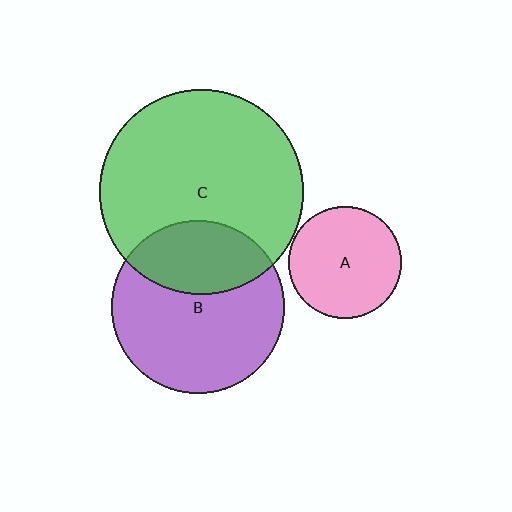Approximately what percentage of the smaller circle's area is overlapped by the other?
Approximately 35%.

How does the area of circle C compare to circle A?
Approximately 3.3 times.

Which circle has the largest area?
Circle C (green).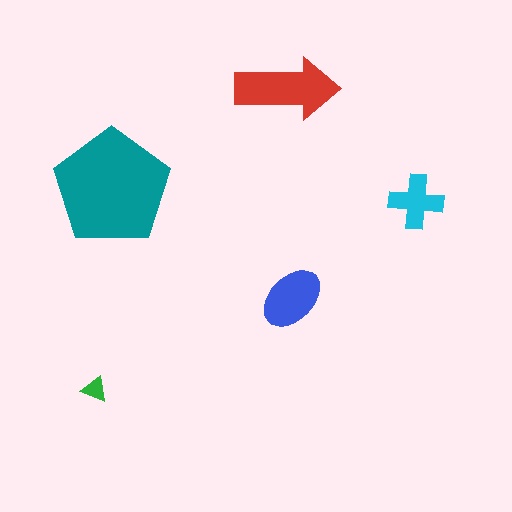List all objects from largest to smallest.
The teal pentagon, the red arrow, the blue ellipse, the cyan cross, the green triangle.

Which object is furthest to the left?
The green triangle is leftmost.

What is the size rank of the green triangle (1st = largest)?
5th.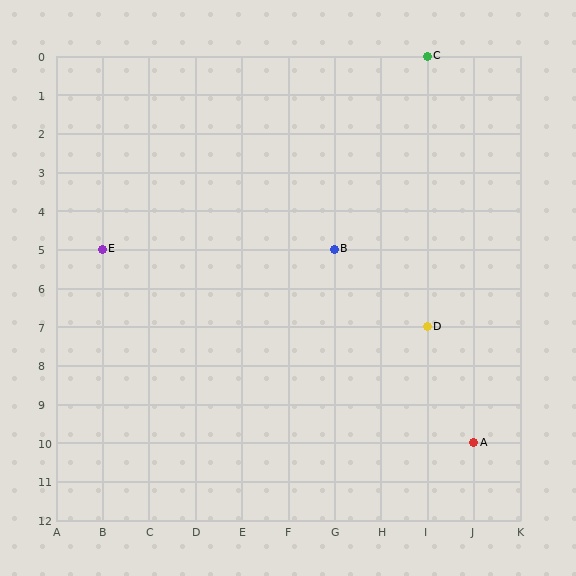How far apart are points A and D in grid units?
Points A and D are 1 column and 3 rows apart (about 3.2 grid units diagonally).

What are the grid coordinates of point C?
Point C is at grid coordinates (I, 0).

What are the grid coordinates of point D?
Point D is at grid coordinates (I, 7).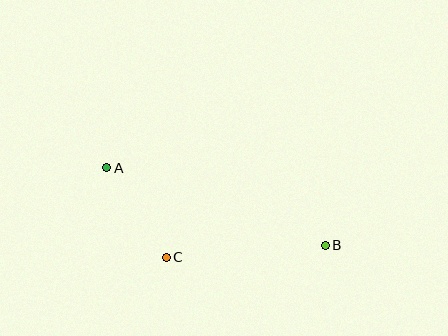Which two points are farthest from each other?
Points A and B are farthest from each other.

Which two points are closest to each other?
Points A and C are closest to each other.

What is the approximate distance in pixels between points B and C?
The distance between B and C is approximately 160 pixels.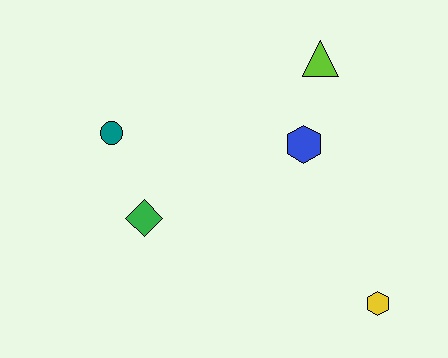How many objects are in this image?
There are 5 objects.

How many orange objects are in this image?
There are no orange objects.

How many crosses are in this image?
There are no crosses.